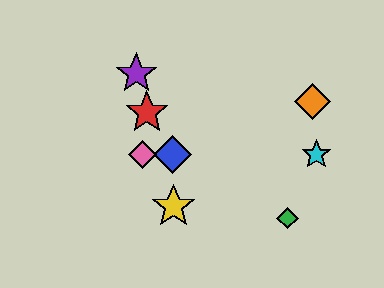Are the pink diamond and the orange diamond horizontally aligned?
No, the pink diamond is at y≈155 and the orange diamond is at y≈101.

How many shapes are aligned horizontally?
3 shapes (the blue diamond, the cyan star, the pink diamond) are aligned horizontally.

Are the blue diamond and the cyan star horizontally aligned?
Yes, both are at y≈155.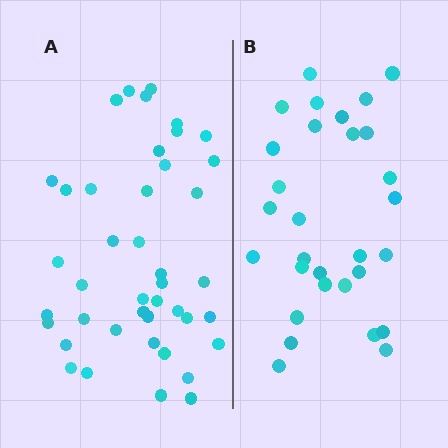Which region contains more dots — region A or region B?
Region A (the left region) has more dots.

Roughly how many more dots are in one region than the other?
Region A has roughly 12 or so more dots than region B.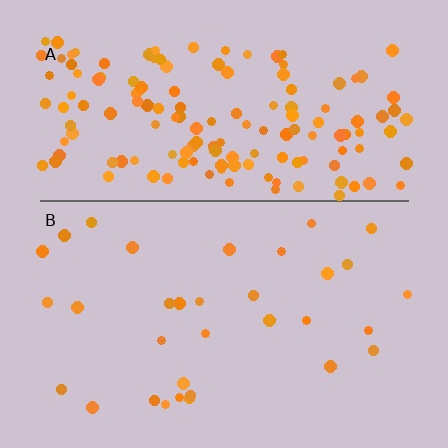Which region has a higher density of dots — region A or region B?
A (the top).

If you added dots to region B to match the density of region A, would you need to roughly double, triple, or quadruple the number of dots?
Approximately quadruple.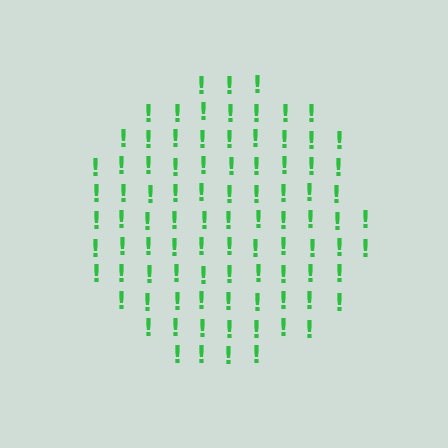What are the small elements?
The small elements are exclamation marks.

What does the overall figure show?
The overall figure shows a circle.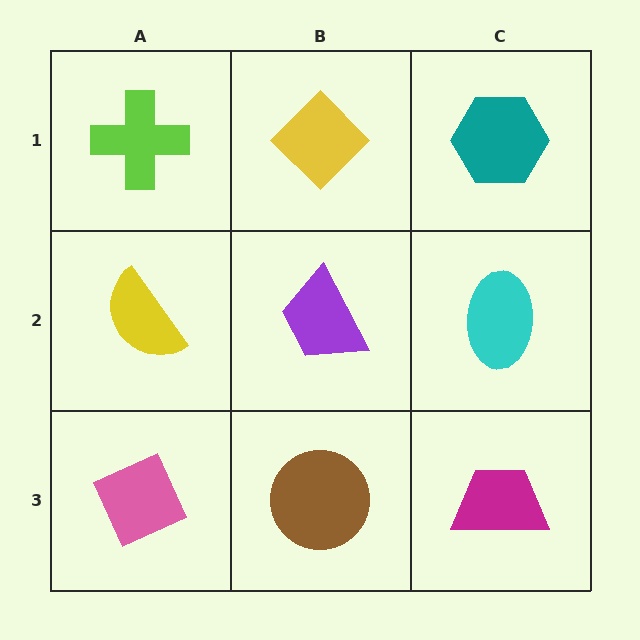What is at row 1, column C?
A teal hexagon.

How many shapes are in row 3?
3 shapes.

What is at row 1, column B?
A yellow diamond.